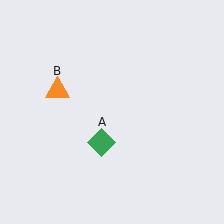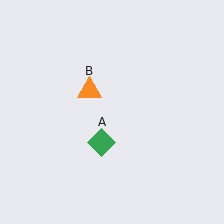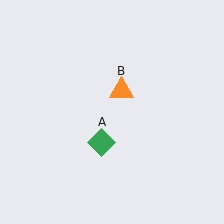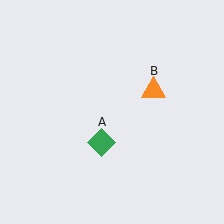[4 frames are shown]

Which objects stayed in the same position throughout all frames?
Green diamond (object A) remained stationary.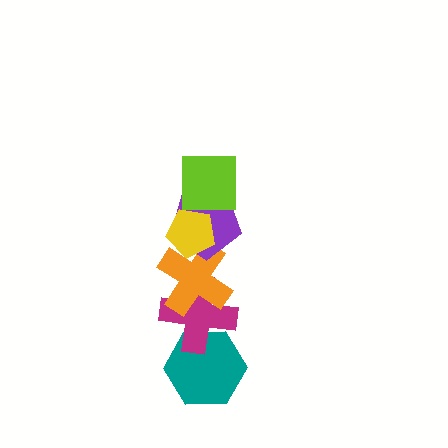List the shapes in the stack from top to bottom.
From top to bottom: the lime square, the yellow pentagon, the purple pentagon, the orange cross, the magenta cross, the teal hexagon.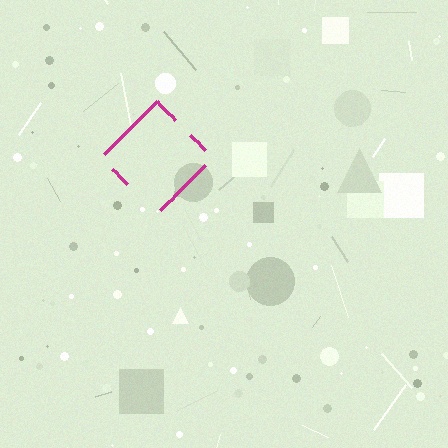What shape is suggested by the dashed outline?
The dashed outline suggests a diamond.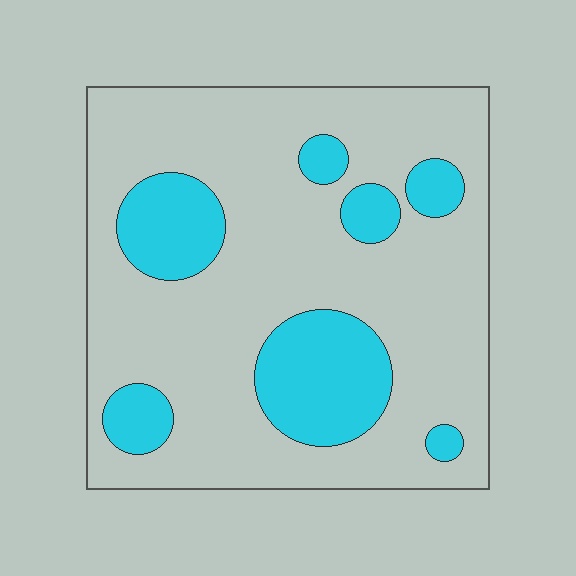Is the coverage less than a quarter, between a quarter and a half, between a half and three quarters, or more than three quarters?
Less than a quarter.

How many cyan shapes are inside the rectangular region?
7.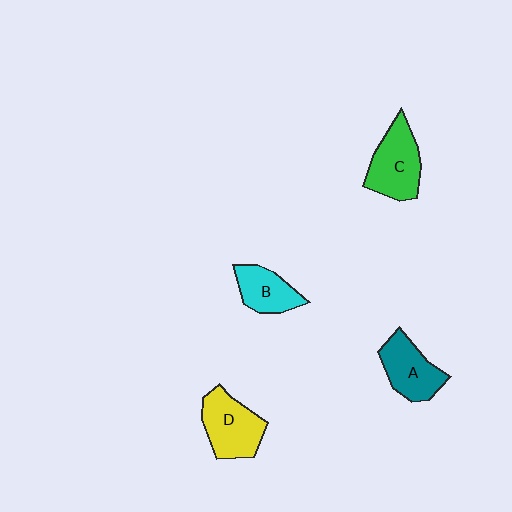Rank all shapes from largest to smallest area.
From largest to smallest: C (green), D (yellow), A (teal), B (cyan).